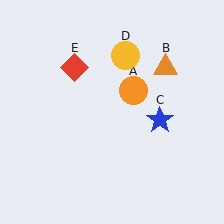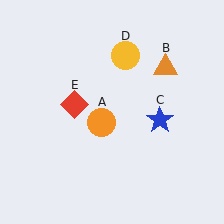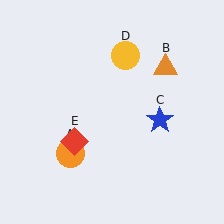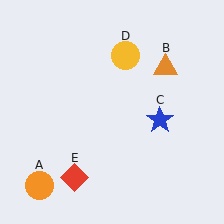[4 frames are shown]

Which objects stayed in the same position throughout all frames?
Orange triangle (object B) and blue star (object C) and yellow circle (object D) remained stationary.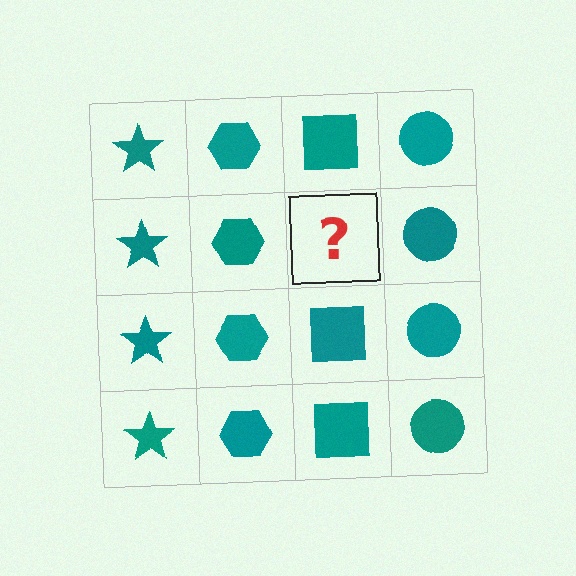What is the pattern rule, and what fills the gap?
The rule is that each column has a consistent shape. The gap should be filled with a teal square.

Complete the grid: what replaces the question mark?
The question mark should be replaced with a teal square.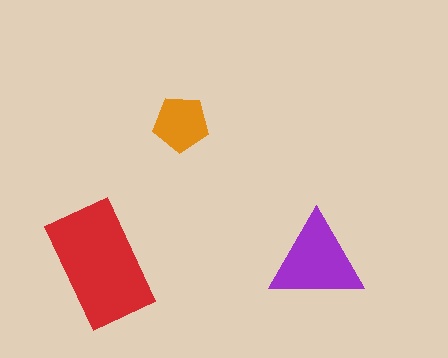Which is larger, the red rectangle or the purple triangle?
The red rectangle.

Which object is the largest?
The red rectangle.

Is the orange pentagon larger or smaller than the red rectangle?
Smaller.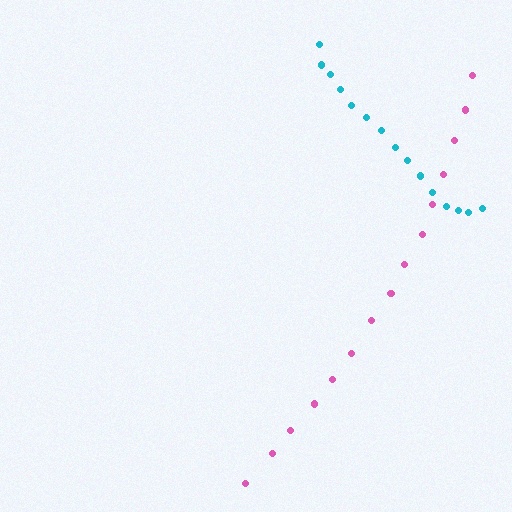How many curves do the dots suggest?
There are 2 distinct paths.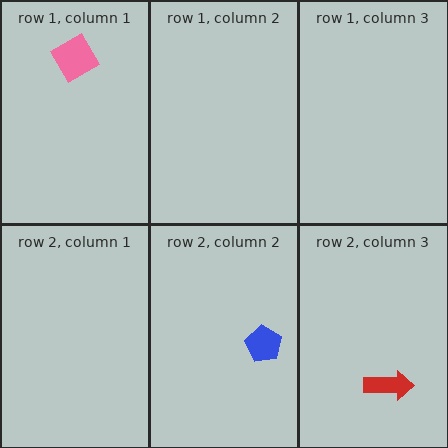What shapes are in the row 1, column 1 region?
The pink diamond.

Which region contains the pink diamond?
The row 1, column 1 region.